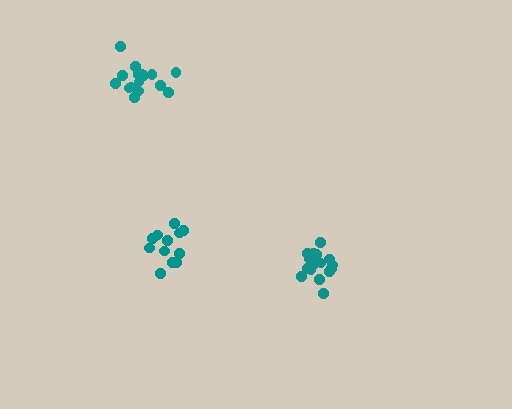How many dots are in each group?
Group 1: 16 dots, Group 2: 12 dots, Group 3: 17 dots (45 total).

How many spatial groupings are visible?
There are 3 spatial groupings.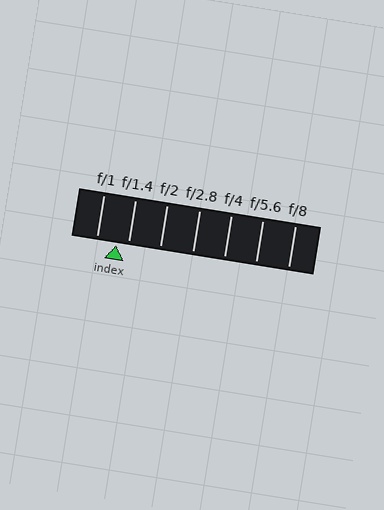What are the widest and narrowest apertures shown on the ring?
The widest aperture shown is f/1 and the narrowest is f/8.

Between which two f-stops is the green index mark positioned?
The index mark is between f/1 and f/1.4.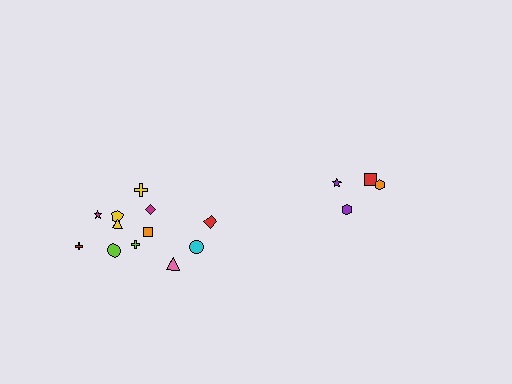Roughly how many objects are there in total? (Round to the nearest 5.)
Roughly 15 objects in total.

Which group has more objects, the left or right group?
The left group.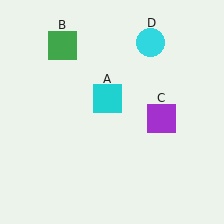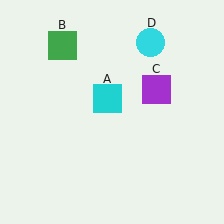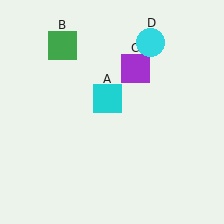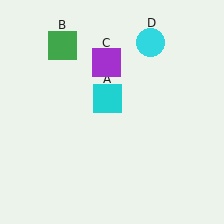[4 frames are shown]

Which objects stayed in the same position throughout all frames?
Cyan square (object A) and green square (object B) and cyan circle (object D) remained stationary.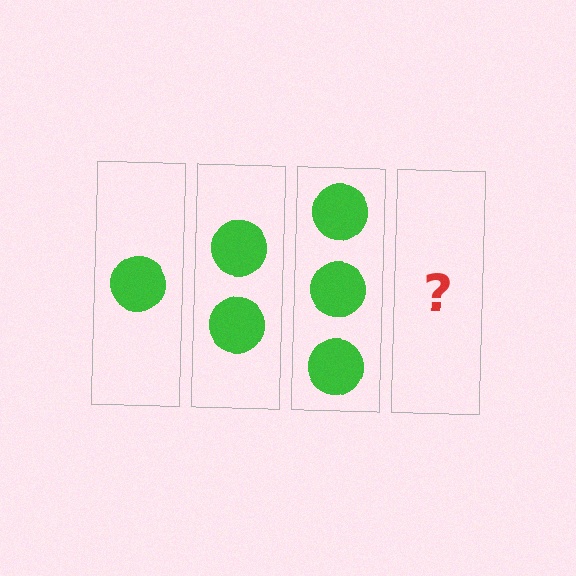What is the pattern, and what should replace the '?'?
The pattern is that each step adds one more circle. The '?' should be 4 circles.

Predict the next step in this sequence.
The next step is 4 circles.